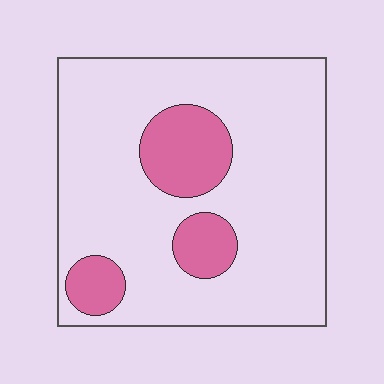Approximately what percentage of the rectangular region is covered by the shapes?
Approximately 20%.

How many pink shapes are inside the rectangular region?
3.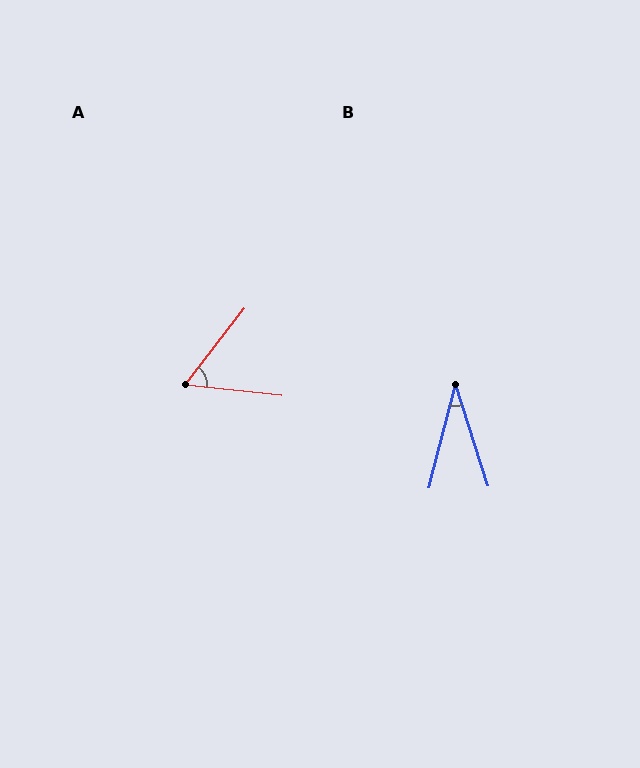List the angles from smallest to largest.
B (32°), A (59°).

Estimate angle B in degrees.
Approximately 32 degrees.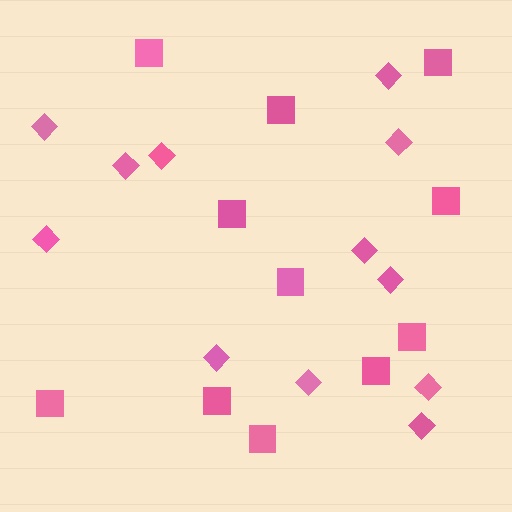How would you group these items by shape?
There are 2 groups: one group of squares (11) and one group of diamonds (12).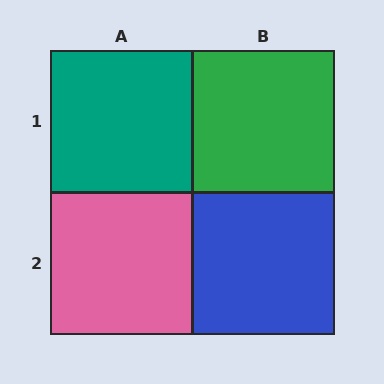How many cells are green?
1 cell is green.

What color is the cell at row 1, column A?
Teal.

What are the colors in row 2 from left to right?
Pink, blue.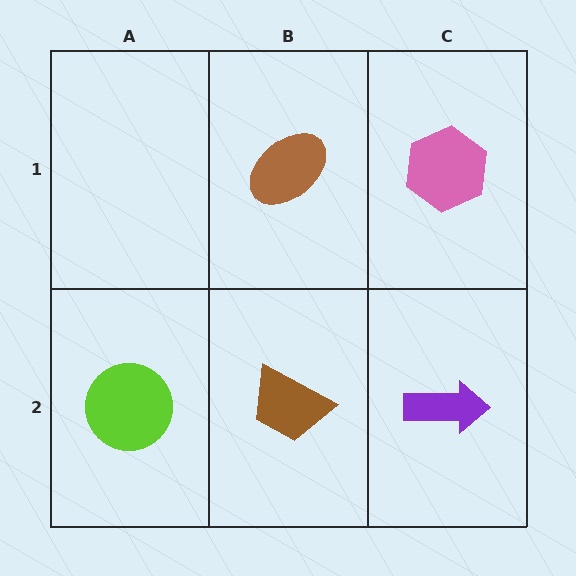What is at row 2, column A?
A lime circle.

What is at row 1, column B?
A brown ellipse.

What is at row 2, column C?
A purple arrow.